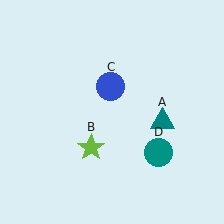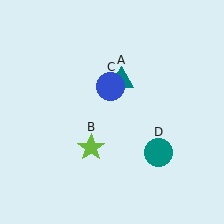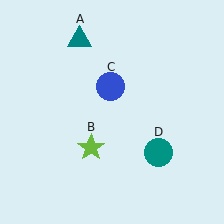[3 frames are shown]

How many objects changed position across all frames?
1 object changed position: teal triangle (object A).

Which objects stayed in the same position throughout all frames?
Lime star (object B) and blue circle (object C) and teal circle (object D) remained stationary.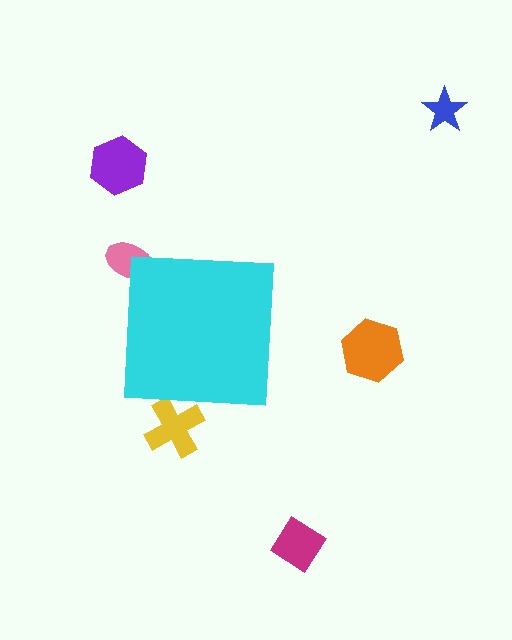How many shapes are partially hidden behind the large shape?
2 shapes are partially hidden.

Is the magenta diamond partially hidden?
No, the magenta diamond is fully visible.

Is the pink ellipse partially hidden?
Yes, the pink ellipse is partially hidden behind the cyan square.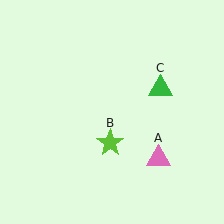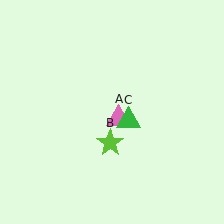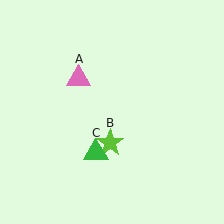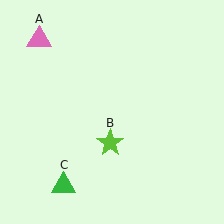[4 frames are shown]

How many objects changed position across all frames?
2 objects changed position: pink triangle (object A), green triangle (object C).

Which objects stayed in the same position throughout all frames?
Lime star (object B) remained stationary.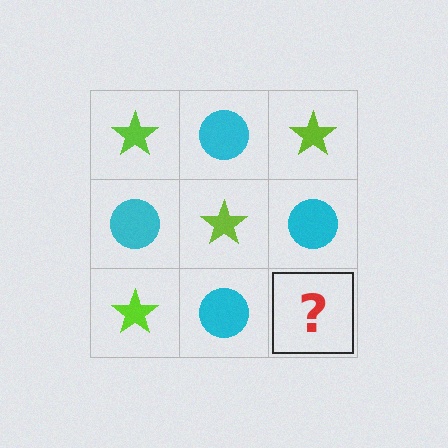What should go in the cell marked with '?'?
The missing cell should contain a lime star.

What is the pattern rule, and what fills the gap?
The rule is that it alternates lime star and cyan circle in a checkerboard pattern. The gap should be filled with a lime star.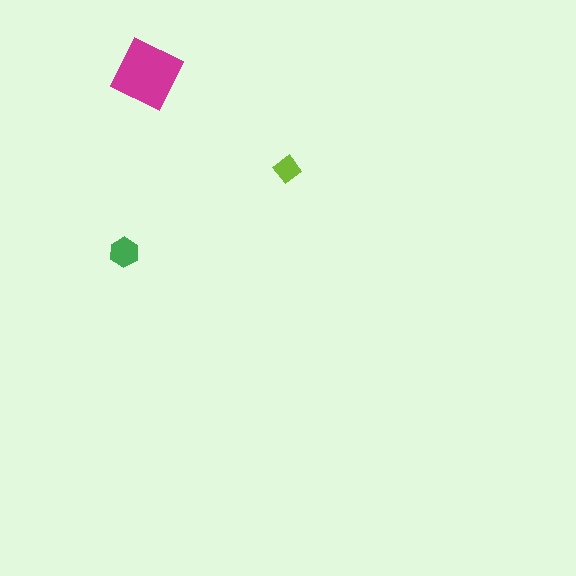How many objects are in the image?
There are 3 objects in the image.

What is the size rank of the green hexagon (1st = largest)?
2nd.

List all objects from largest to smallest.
The magenta square, the green hexagon, the lime diamond.